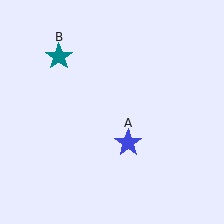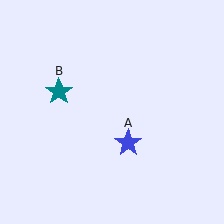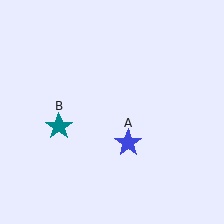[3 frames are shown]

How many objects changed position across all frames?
1 object changed position: teal star (object B).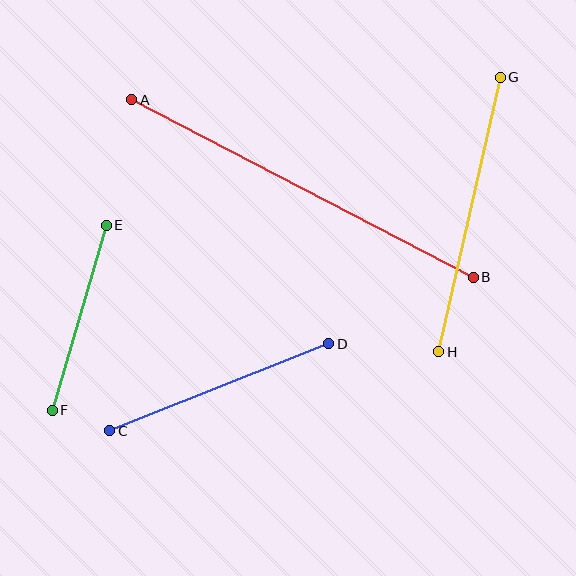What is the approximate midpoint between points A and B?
The midpoint is at approximately (302, 189) pixels.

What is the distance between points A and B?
The distance is approximately 385 pixels.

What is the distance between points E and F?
The distance is approximately 193 pixels.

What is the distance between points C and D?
The distance is approximately 235 pixels.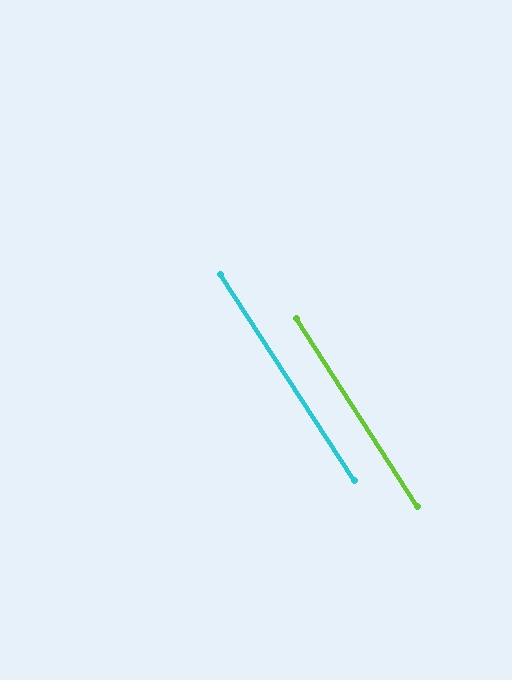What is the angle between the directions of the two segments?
Approximately 0 degrees.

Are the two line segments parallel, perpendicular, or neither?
Parallel — their directions differ by only 0.4°.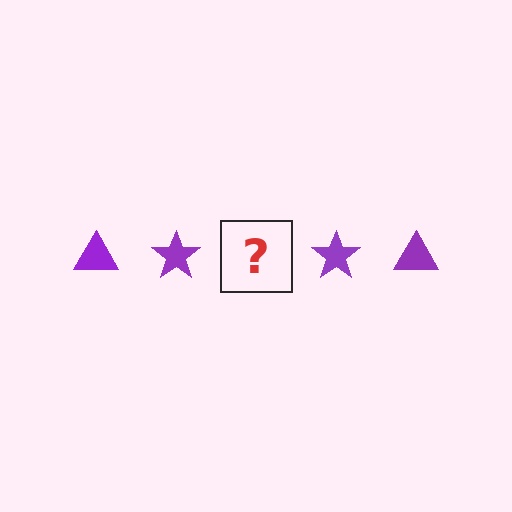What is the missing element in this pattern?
The missing element is a purple triangle.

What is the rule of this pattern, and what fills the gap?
The rule is that the pattern cycles through triangle, star shapes in purple. The gap should be filled with a purple triangle.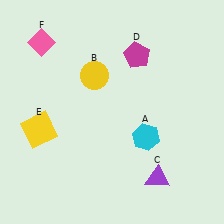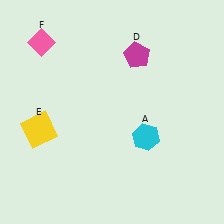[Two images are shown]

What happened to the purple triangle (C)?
The purple triangle (C) was removed in Image 2. It was in the bottom-right area of Image 1.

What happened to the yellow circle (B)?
The yellow circle (B) was removed in Image 2. It was in the top-left area of Image 1.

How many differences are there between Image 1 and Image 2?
There are 2 differences between the two images.